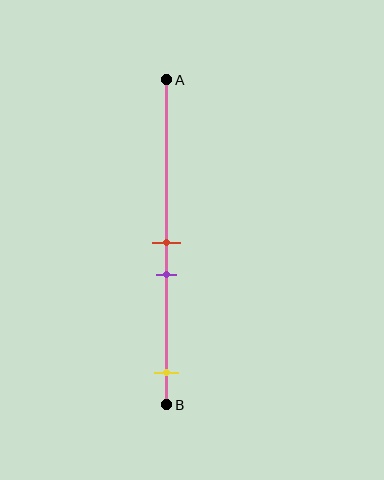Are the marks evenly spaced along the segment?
No, the marks are not evenly spaced.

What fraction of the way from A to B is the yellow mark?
The yellow mark is approximately 90% (0.9) of the way from A to B.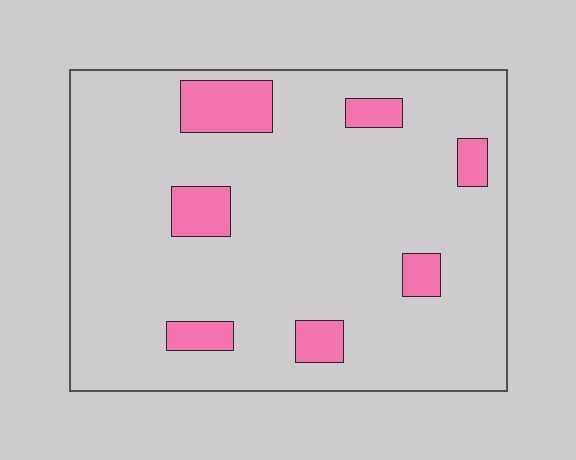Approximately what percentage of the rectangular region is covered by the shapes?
Approximately 10%.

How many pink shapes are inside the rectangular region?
7.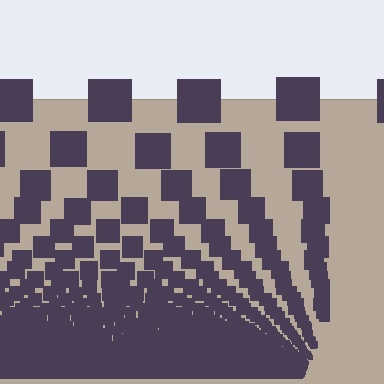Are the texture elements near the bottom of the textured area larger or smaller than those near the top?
Smaller. The gradient is inverted — elements near the bottom are smaller and denser.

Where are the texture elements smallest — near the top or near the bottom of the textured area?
Near the bottom.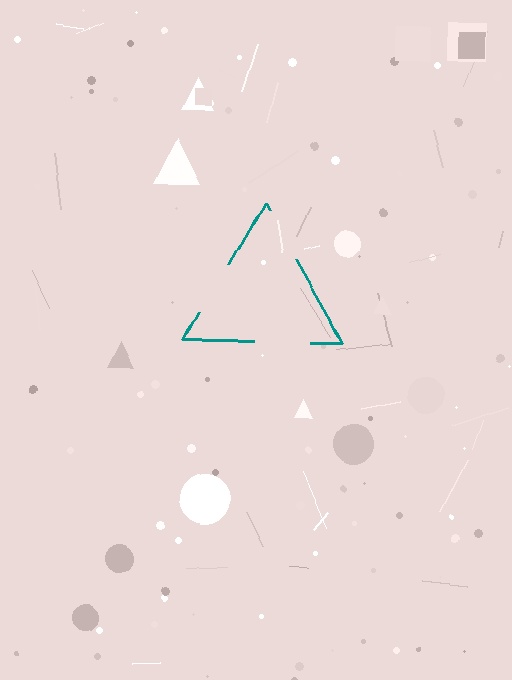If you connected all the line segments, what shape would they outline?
They would outline a triangle.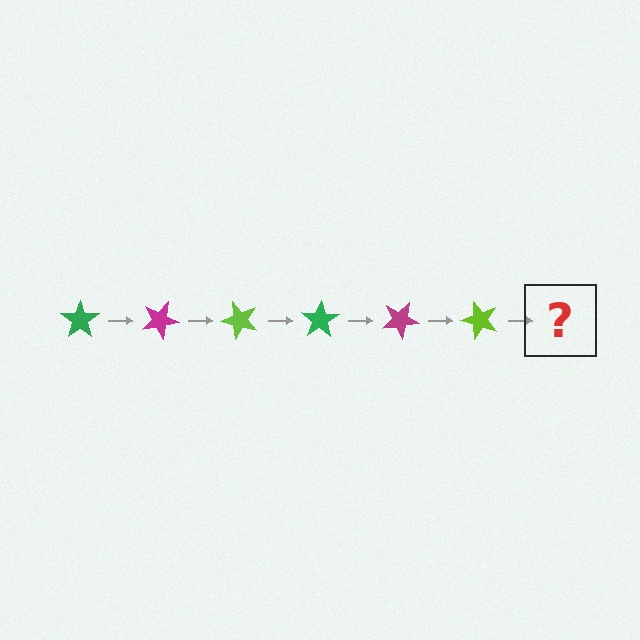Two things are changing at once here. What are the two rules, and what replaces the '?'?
The two rules are that it rotates 25 degrees each step and the color cycles through green, magenta, and lime. The '?' should be a green star, rotated 150 degrees from the start.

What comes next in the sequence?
The next element should be a green star, rotated 150 degrees from the start.